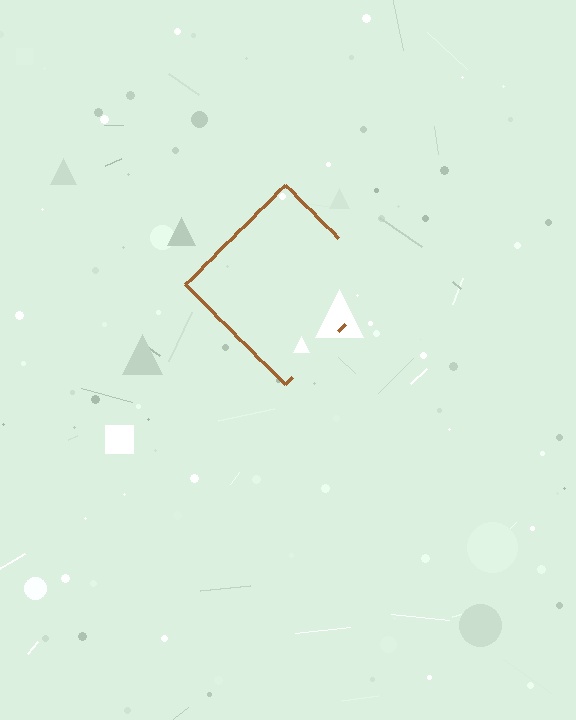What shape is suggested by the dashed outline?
The dashed outline suggests a diamond.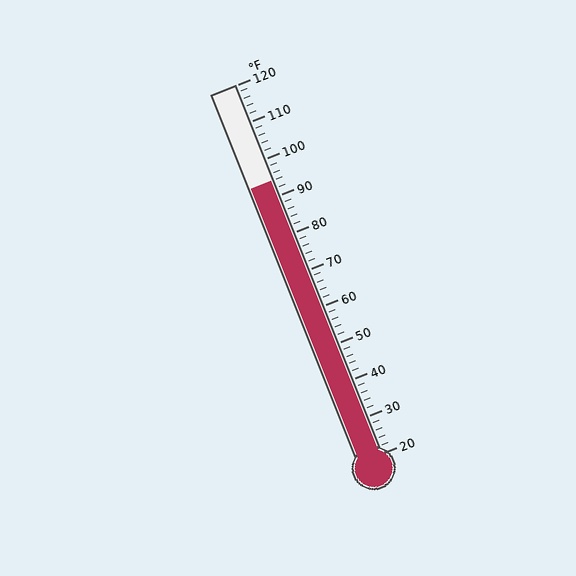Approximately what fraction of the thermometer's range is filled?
The thermometer is filled to approximately 75% of its range.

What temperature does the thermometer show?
The thermometer shows approximately 94°F.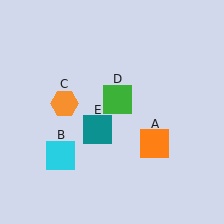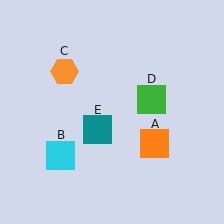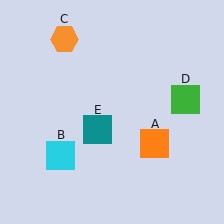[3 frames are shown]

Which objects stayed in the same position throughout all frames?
Orange square (object A) and cyan square (object B) and teal square (object E) remained stationary.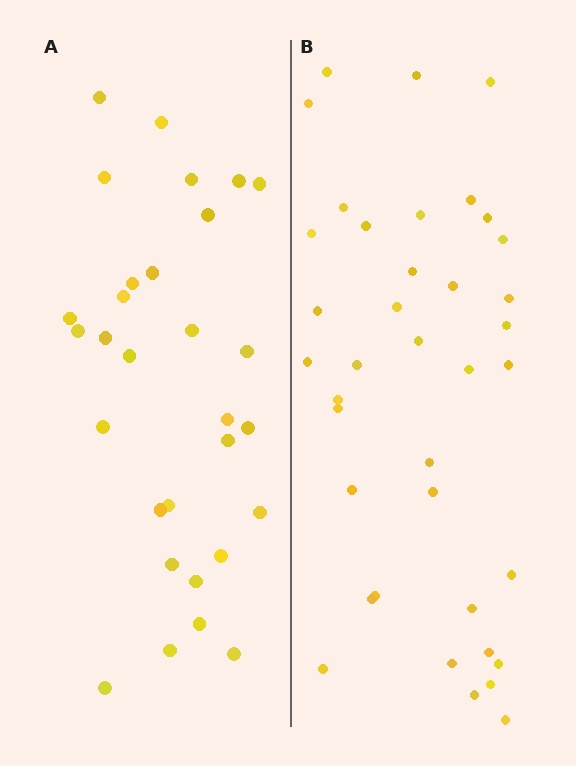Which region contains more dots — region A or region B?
Region B (the right region) has more dots.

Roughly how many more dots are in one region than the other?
Region B has roughly 8 or so more dots than region A.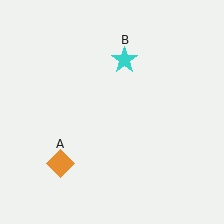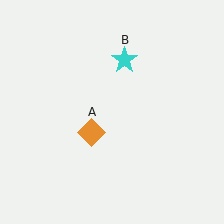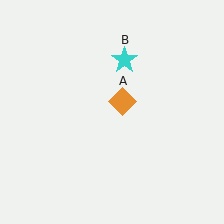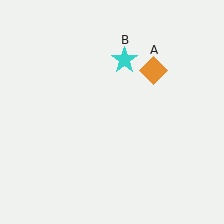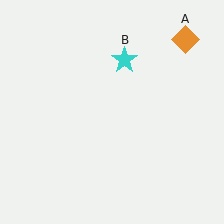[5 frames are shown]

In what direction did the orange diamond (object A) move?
The orange diamond (object A) moved up and to the right.